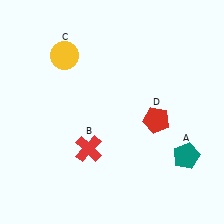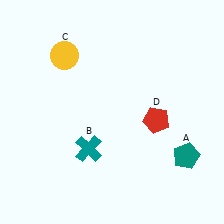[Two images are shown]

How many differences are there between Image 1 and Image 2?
There is 1 difference between the two images.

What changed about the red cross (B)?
In Image 1, B is red. In Image 2, it changed to teal.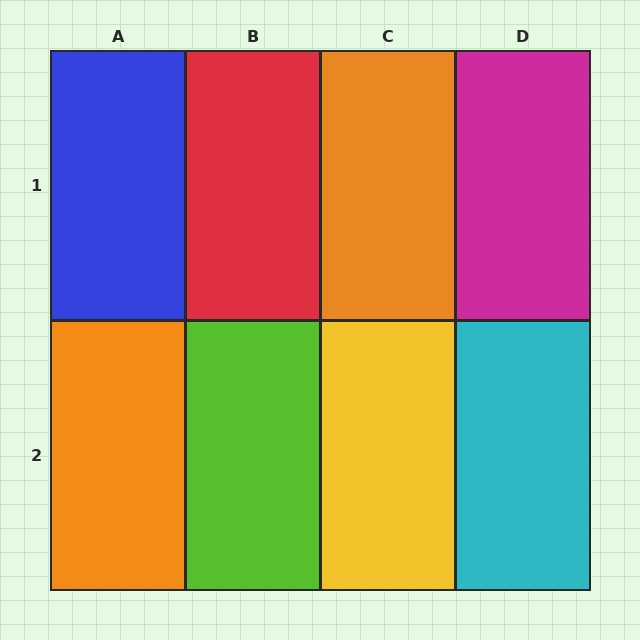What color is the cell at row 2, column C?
Yellow.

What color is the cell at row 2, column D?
Cyan.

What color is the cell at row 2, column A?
Orange.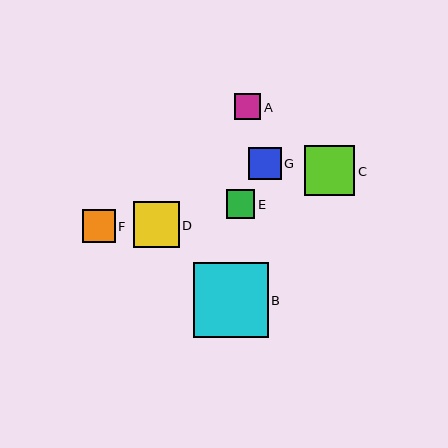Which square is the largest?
Square B is the largest with a size of approximately 75 pixels.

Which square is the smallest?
Square A is the smallest with a size of approximately 26 pixels.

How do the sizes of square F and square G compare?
Square F and square G are approximately the same size.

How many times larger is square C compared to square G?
Square C is approximately 1.6 times the size of square G.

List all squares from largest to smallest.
From largest to smallest: B, C, D, F, G, E, A.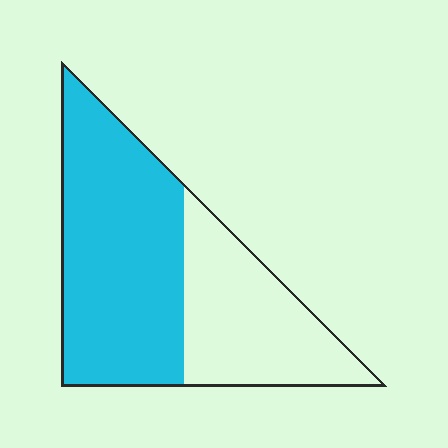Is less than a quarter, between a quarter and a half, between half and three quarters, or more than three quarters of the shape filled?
Between half and three quarters.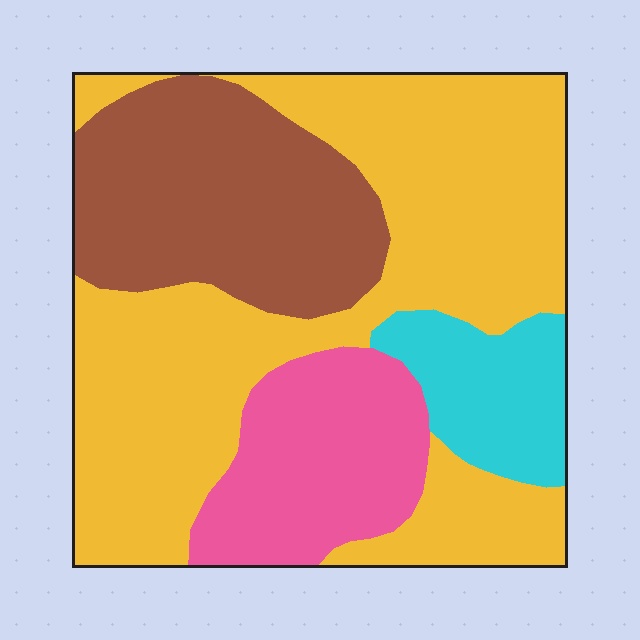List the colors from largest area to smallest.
From largest to smallest: yellow, brown, pink, cyan.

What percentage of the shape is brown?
Brown covers roughly 25% of the shape.